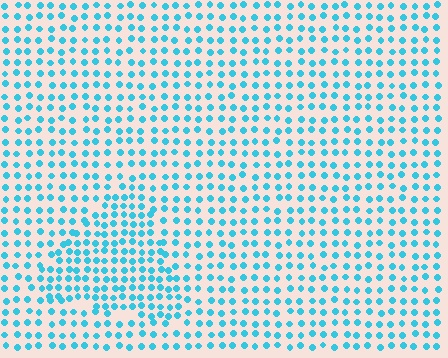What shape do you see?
I see a triangle.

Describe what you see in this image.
The image contains small cyan elements arranged at two different densities. A triangle-shaped region is visible where the elements are more densely packed than the surrounding area.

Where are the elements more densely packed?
The elements are more densely packed inside the triangle boundary.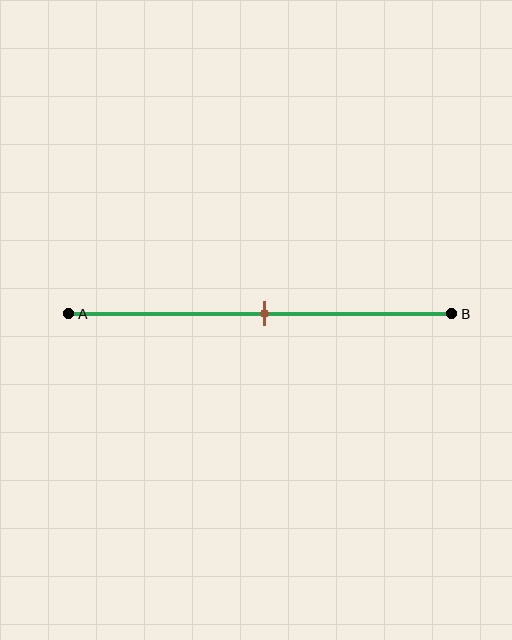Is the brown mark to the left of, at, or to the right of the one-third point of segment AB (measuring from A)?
The brown mark is to the right of the one-third point of segment AB.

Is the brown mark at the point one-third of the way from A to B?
No, the mark is at about 50% from A, not at the 33% one-third point.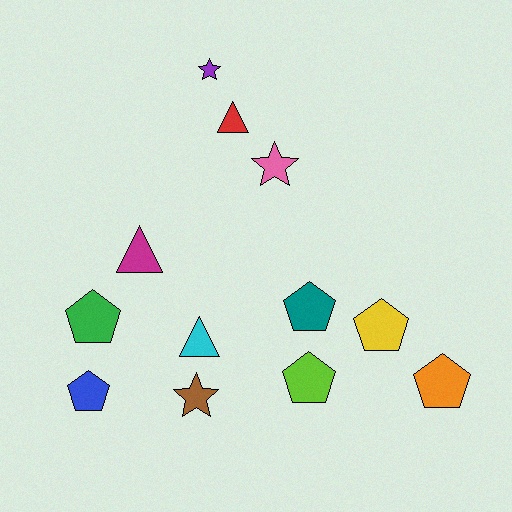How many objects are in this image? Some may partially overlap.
There are 12 objects.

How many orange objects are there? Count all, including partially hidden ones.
There is 1 orange object.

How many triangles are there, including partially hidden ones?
There are 3 triangles.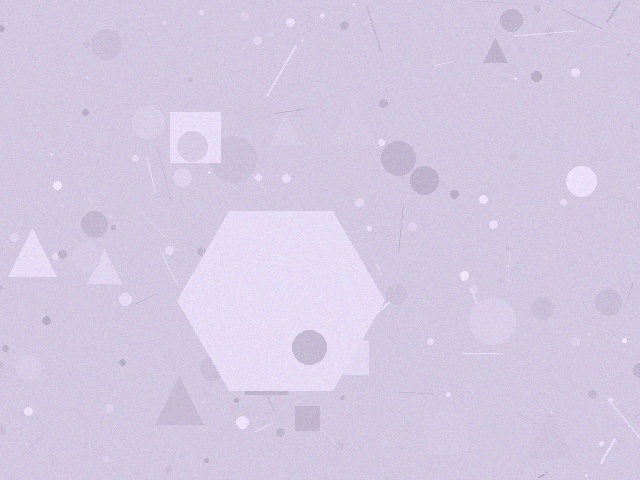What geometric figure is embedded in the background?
A hexagon is embedded in the background.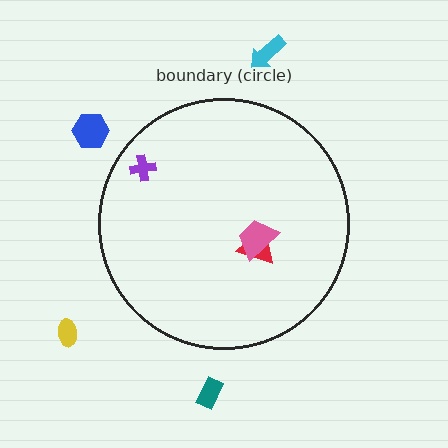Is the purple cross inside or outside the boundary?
Inside.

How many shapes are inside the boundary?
3 inside, 4 outside.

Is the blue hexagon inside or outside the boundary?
Outside.